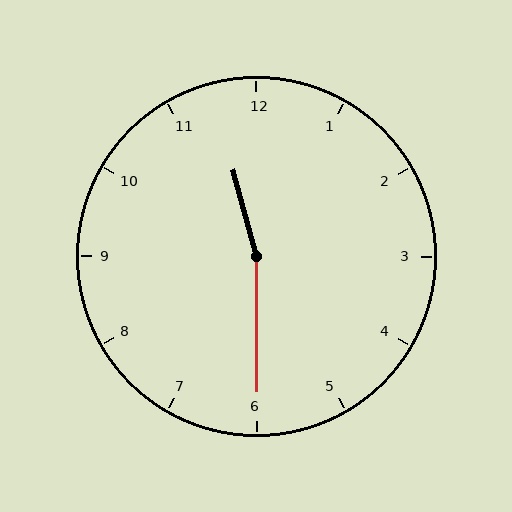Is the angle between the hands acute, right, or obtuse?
It is obtuse.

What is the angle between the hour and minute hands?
Approximately 165 degrees.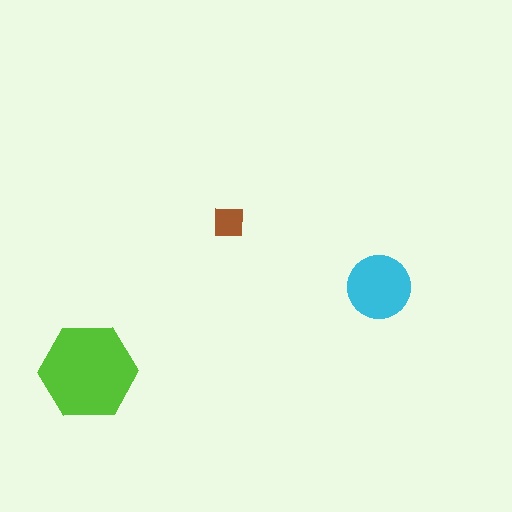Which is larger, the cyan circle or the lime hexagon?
The lime hexagon.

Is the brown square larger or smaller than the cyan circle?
Smaller.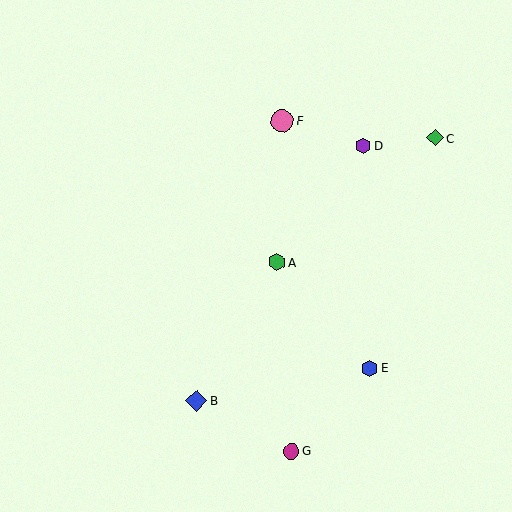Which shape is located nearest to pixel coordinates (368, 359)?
The blue hexagon (labeled E) at (370, 368) is nearest to that location.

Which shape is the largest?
The pink circle (labeled F) is the largest.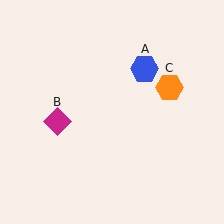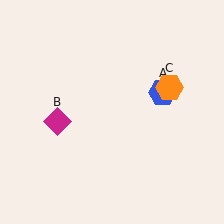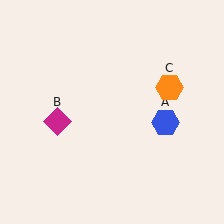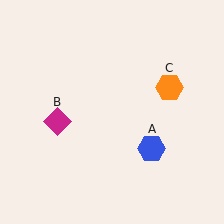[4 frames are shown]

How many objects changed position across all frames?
1 object changed position: blue hexagon (object A).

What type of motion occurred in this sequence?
The blue hexagon (object A) rotated clockwise around the center of the scene.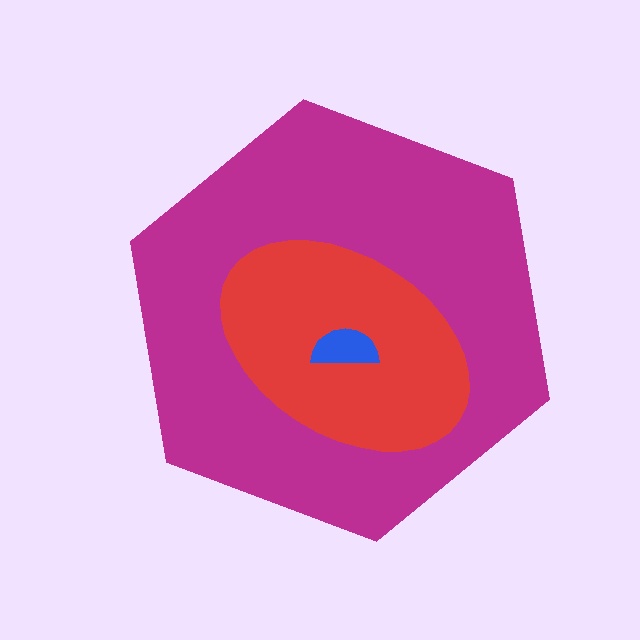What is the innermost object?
The blue semicircle.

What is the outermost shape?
The magenta hexagon.